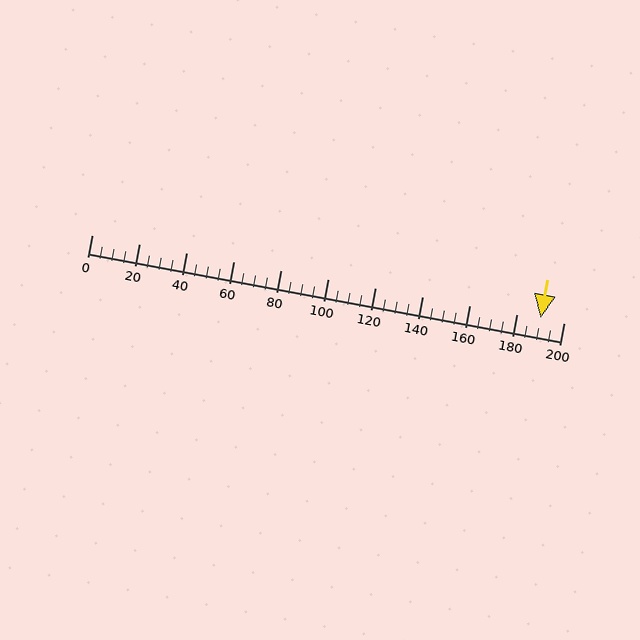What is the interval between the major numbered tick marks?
The major tick marks are spaced 20 units apart.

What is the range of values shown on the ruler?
The ruler shows values from 0 to 200.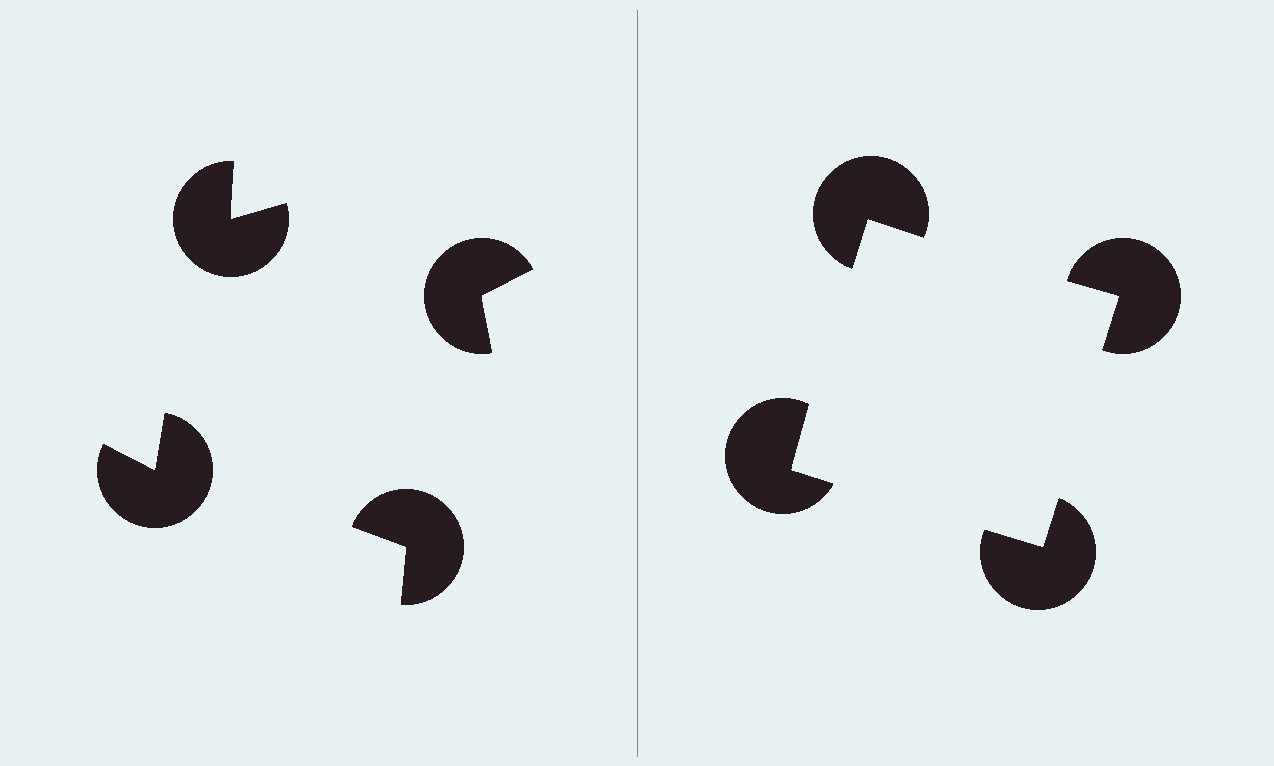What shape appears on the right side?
An illusory square.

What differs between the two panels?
The pac-man discs are positioned identically on both sides; only the wedge orientations differ. On the right they align to a square; on the left they are misaligned.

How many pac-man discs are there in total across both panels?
8 — 4 on each side.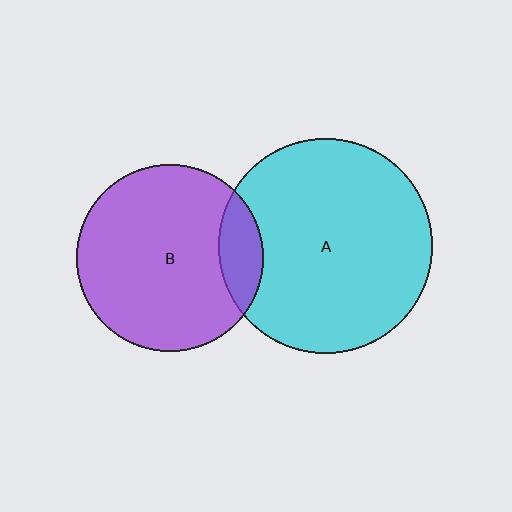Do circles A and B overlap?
Yes.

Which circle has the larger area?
Circle A (cyan).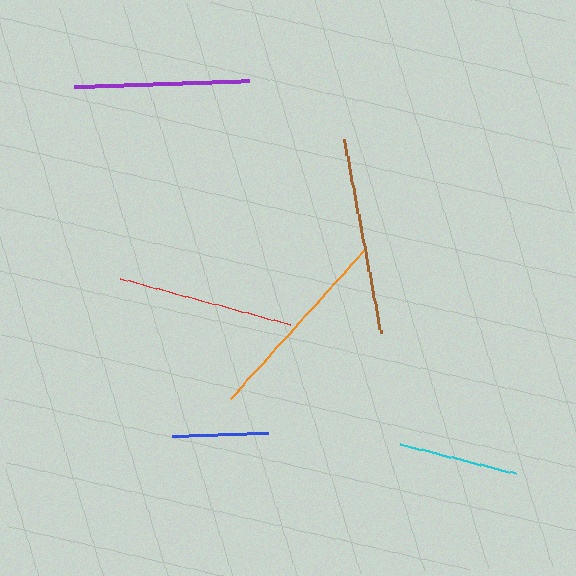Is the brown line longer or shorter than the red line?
The brown line is longer than the red line.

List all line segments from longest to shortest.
From longest to shortest: orange, brown, red, purple, cyan, blue.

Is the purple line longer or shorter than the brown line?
The brown line is longer than the purple line.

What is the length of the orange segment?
The orange segment is approximately 199 pixels long.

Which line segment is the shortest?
The blue line is the shortest at approximately 96 pixels.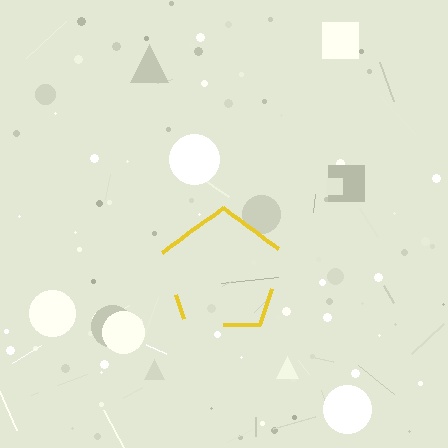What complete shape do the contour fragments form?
The contour fragments form a pentagon.